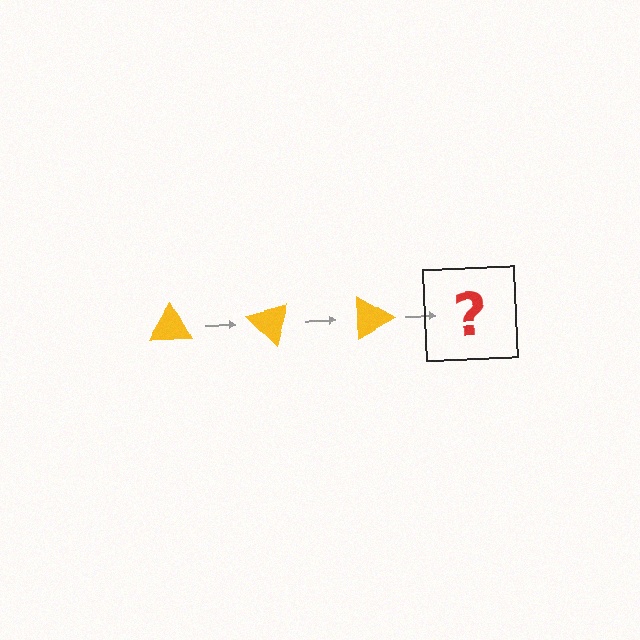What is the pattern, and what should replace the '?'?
The pattern is that the triangle rotates 45 degrees each step. The '?' should be a yellow triangle rotated 135 degrees.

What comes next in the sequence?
The next element should be a yellow triangle rotated 135 degrees.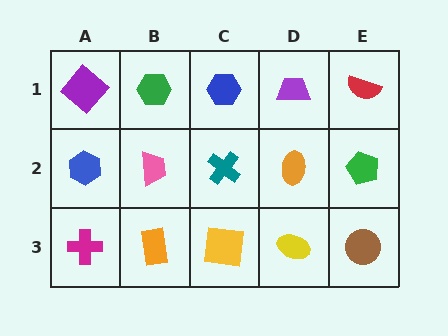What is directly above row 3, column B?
A pink trapezoid.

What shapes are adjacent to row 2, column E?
A red semicircle (row 1, column E), a brown circle (row 3, column E), an orange ellipse (row 2, column D).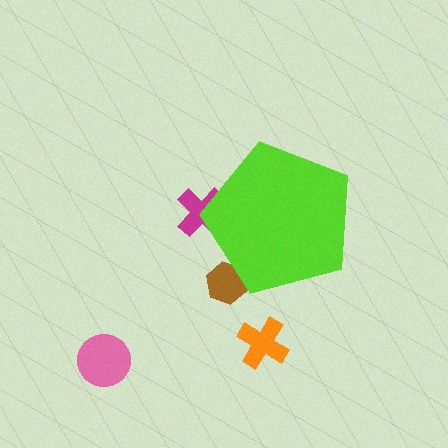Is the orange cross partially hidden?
No, the orange cross is fully visible.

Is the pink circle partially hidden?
No, the pink circle is fully visible.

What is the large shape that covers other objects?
A lime pentagon.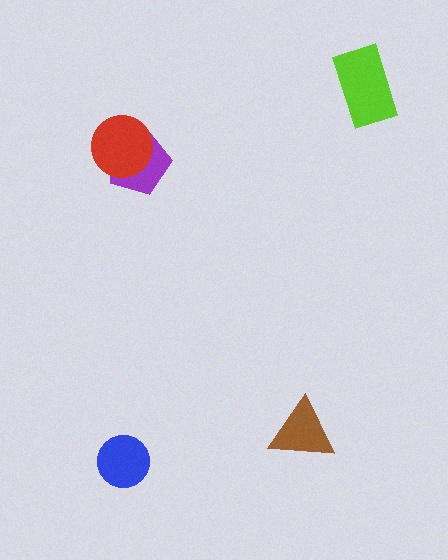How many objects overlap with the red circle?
1 object overlaps with the red circle.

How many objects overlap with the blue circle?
0 objects overlap with the blue circle.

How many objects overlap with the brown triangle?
0 objects overlap with the brown triangle.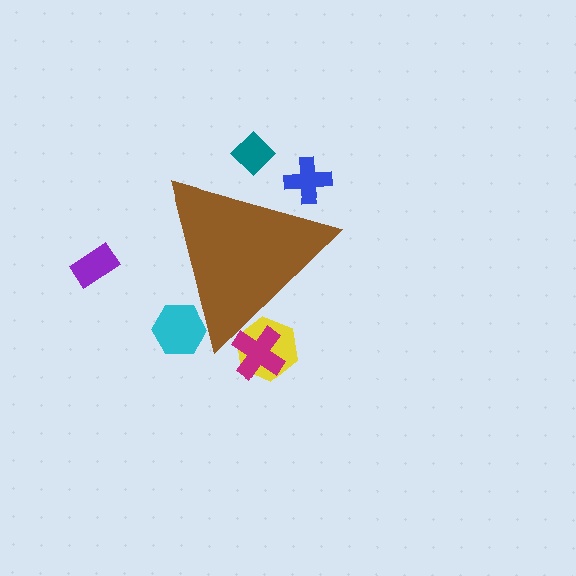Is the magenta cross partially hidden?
Yes, the magenta cross is partially hidden behind the brown triangle.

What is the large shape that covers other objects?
A brown triangle.